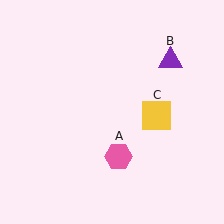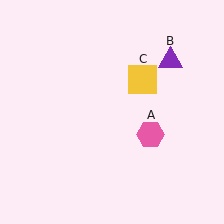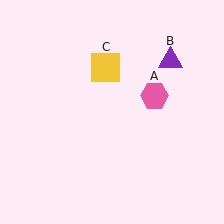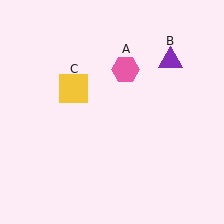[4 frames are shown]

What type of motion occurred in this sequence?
The pink hexagon (object A), yellow square (object C) rotated counterclockwise around the center of the scene.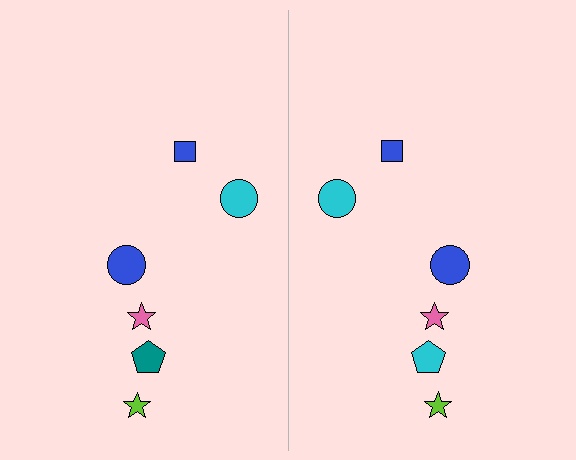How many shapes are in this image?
There are 12 shapes in this image.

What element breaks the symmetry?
The cyan pentagon on the right side breaks the symmetry — its mirror counterpart is teal.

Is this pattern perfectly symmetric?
No, the pattern is not perfectly symmetric. The cyan pentagon on the right side breaks the symmetry — its mirror counterpart is teal.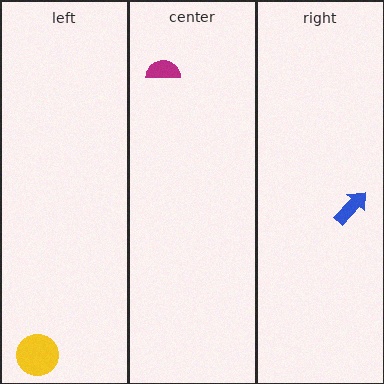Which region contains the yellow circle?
The left region.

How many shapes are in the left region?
1.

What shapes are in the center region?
The magenta semicircle.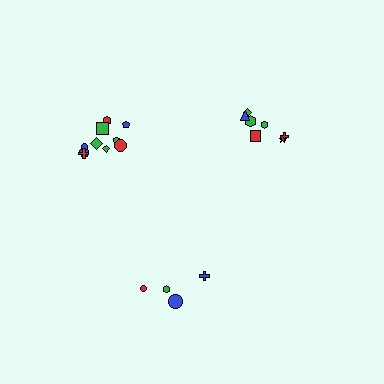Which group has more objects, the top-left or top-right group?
The top-left group.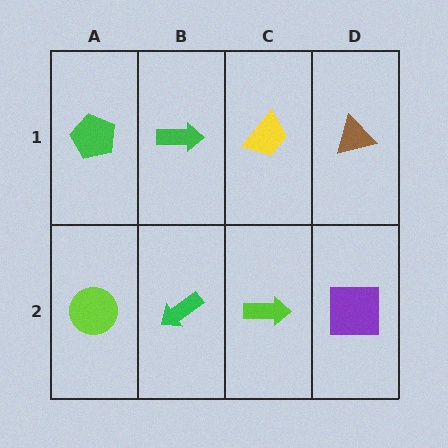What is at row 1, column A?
A green pentagon.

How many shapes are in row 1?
4 shapes.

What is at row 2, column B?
A green arrow.